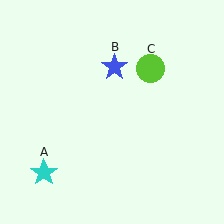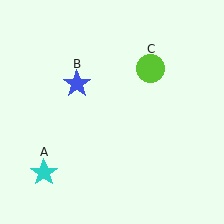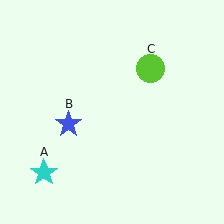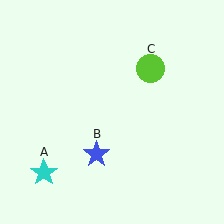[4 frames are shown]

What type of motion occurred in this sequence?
The blue star (object B) rotated counterclockwise around the center of the scene.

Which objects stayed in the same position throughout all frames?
Cyan star (object A) and lime circle (object C) remained stationary.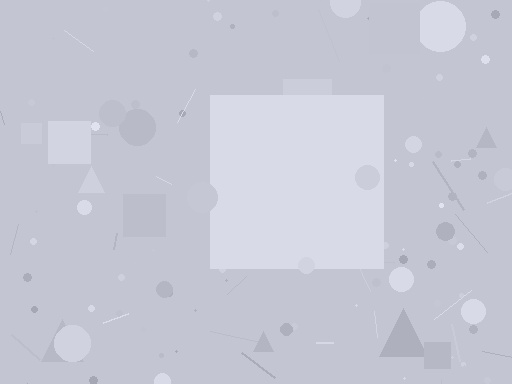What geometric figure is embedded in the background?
A square is embedded in the background.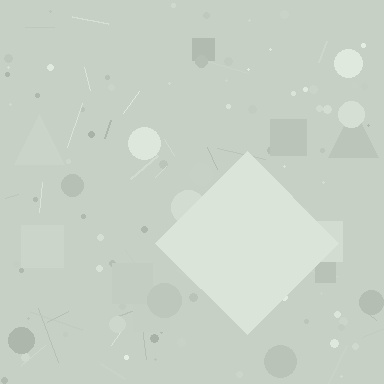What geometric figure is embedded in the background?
A diamond is embedded in the background.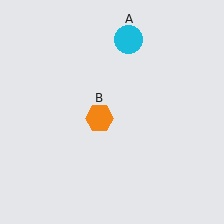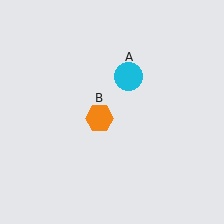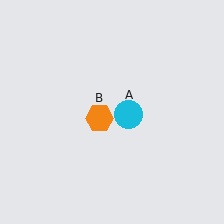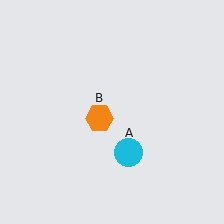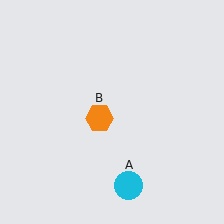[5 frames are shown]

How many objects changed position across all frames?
1 object changed position: cyan circle (object A).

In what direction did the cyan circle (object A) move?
The cyan circle (object A) moved down.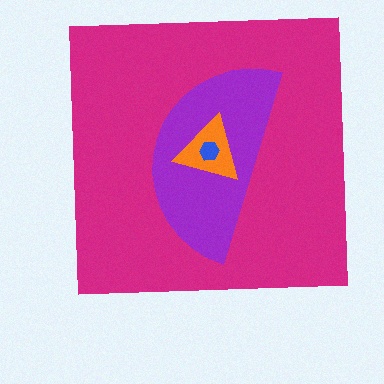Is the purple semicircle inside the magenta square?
Yes.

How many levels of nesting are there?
4.